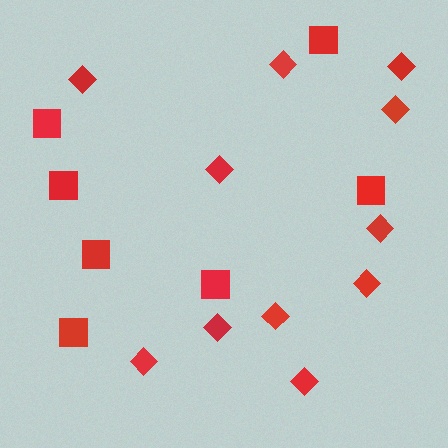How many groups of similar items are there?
There are 2 groups: one group of diamonds (11) and one group of squares (7).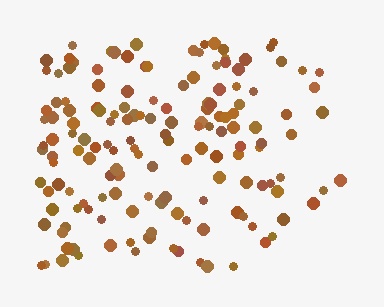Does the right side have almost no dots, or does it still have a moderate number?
Still a moderate number, just noticeably fewer than the left.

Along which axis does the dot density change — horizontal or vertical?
Horizontal.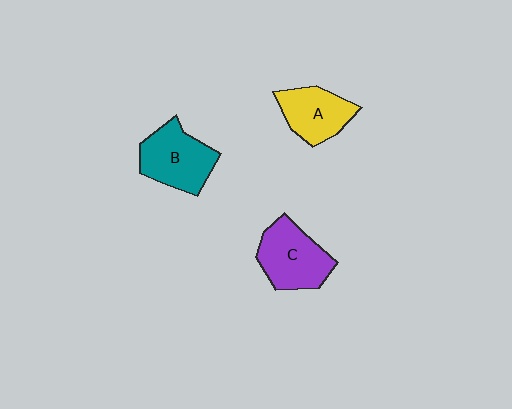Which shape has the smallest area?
Shape A (yellow).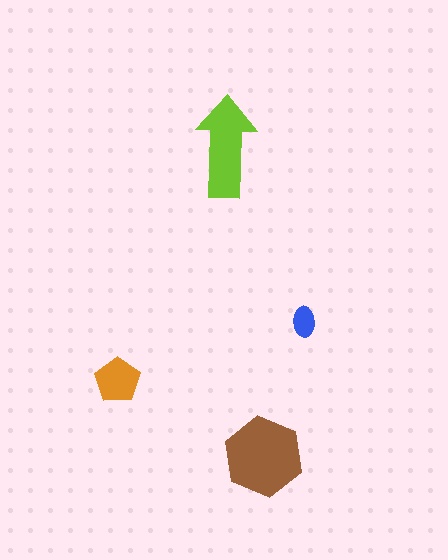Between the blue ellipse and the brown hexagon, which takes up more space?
The brown hexagon.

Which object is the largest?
The brown hexagon.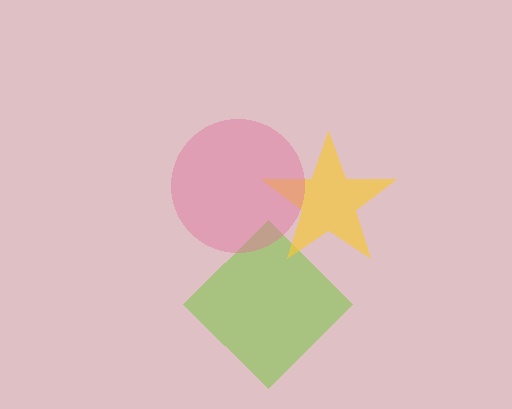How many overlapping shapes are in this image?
There are 3 overlapping shapes in the image.